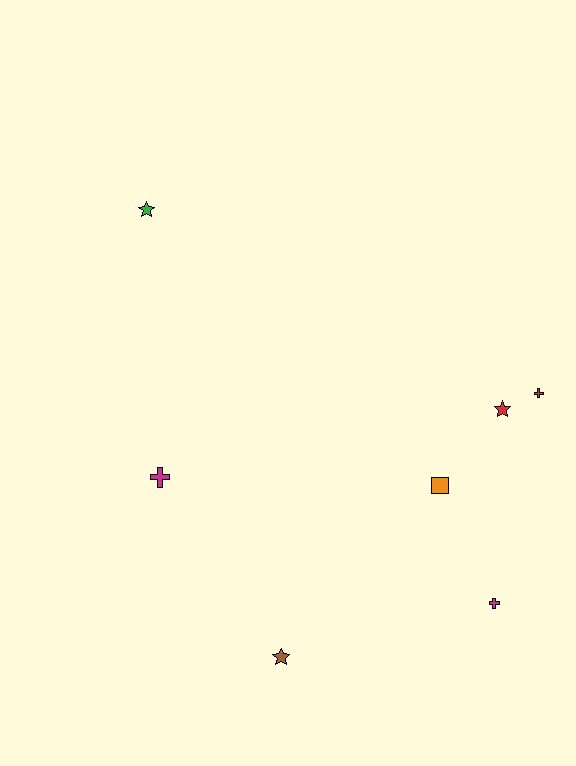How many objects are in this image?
There are 7 objects.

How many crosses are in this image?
There are 3 crosses.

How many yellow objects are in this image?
There are no yellow objects.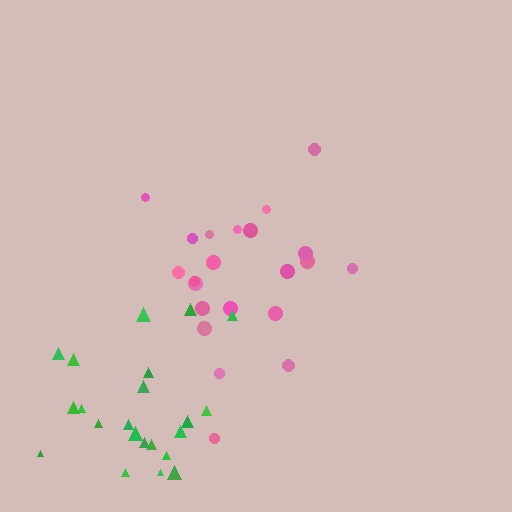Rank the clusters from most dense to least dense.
green, pink.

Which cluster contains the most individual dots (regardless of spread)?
Pink (22).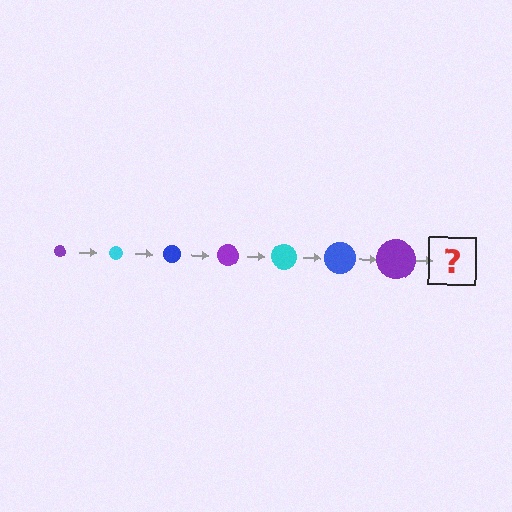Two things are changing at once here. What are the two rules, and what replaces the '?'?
The two rules are that the circle grows larger each step and the color cycles through purple, cyan, and blue. The '?' should be a cyan circle, larger than the previous one.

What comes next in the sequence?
The next element should be a cyan circle, larger than the previous one.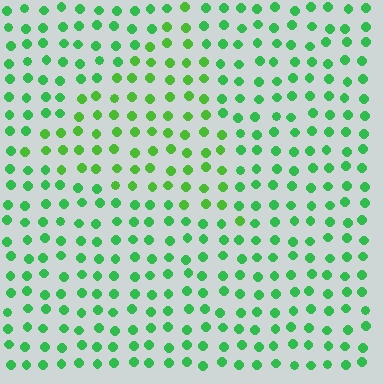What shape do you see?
I see a triangle.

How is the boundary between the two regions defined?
The boundary is defined purely by a slight shift in hue (about 24 degrees). Spacing, size, and orientation are identical on both sides.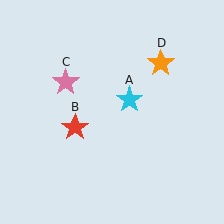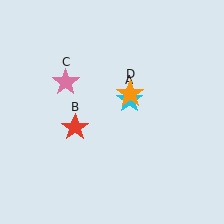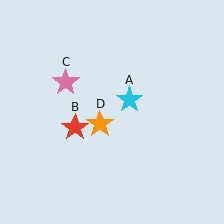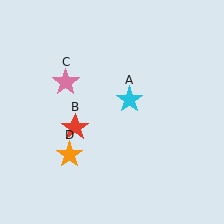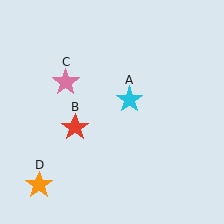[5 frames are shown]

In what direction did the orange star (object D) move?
The orange star (object D) moved down and to the left.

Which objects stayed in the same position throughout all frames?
Cyan star (object A) and red star (object B) and pink star (object C) remained stationary.